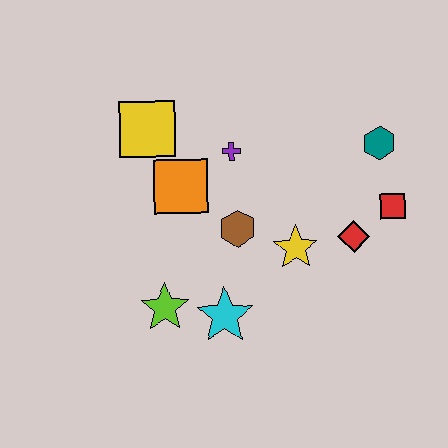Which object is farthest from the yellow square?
The red square is farthest from the yellow square.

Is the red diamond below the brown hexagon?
Yes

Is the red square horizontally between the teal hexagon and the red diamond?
No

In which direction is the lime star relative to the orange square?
The lime star is below the orange square.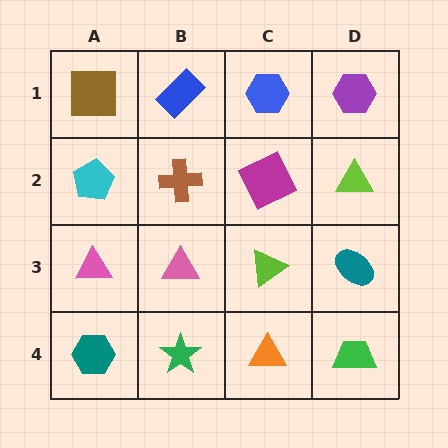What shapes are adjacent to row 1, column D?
A lime triangle (row 2, column D), a blue hexagon (row 1, column C).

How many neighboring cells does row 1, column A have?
2.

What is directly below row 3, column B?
A green star.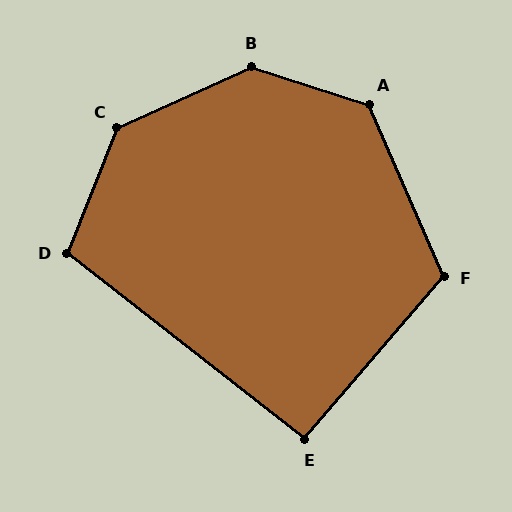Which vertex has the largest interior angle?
B, at approximately 138 degrees.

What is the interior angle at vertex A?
Approximately 131 degrees (obtuse).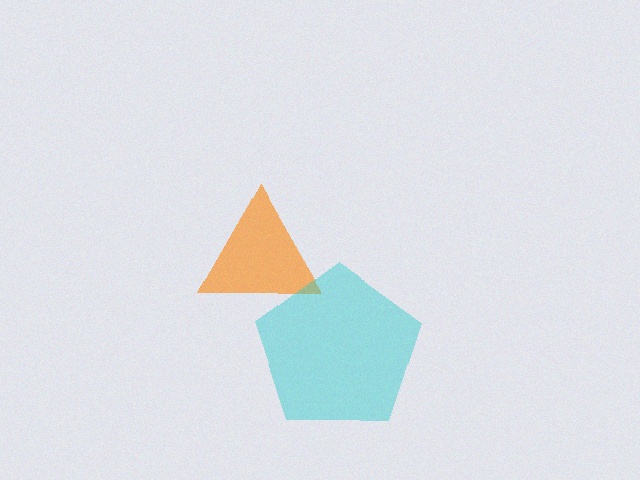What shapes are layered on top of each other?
The layered shapes are: an orange triangle, a cyan pentagon.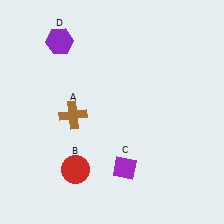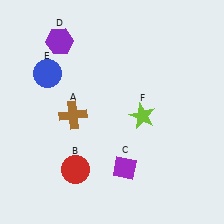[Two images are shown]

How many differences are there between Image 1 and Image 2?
There are 2 differences between the two images.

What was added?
A blue circle (E), a lime star (F) were added in Image 2.